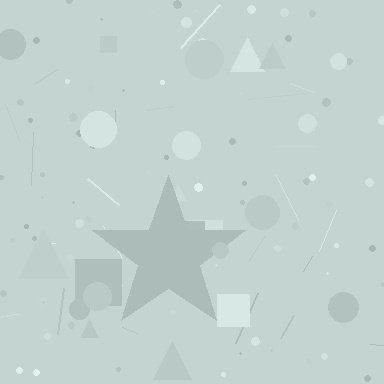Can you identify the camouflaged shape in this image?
The camouflaged shape is a star.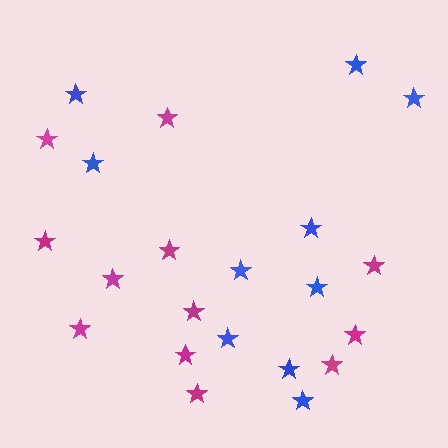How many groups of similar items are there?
There are 2 groups: one group of magenta stars (12) and one group of blue stars (10).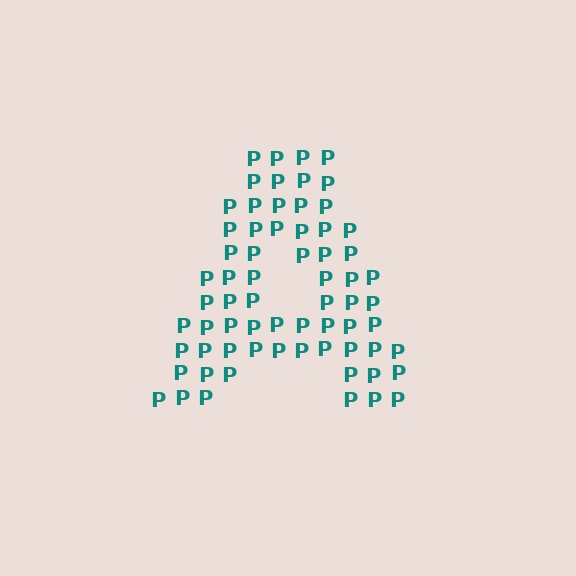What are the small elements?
The small elements are letter P's.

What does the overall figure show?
The overall figure shows the letter A.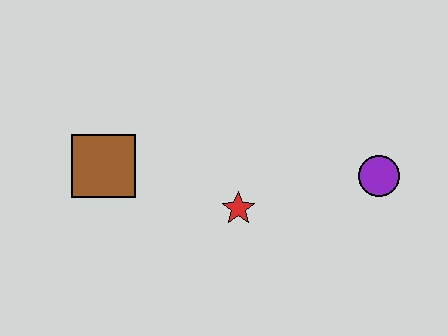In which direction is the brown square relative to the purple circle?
The brown square is to the left of the purple circle.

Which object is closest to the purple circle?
The red star is closest to the purple circle.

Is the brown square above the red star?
Yes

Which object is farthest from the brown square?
The purple circle is farthest from the brown square.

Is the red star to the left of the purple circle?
Yes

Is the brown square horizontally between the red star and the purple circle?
No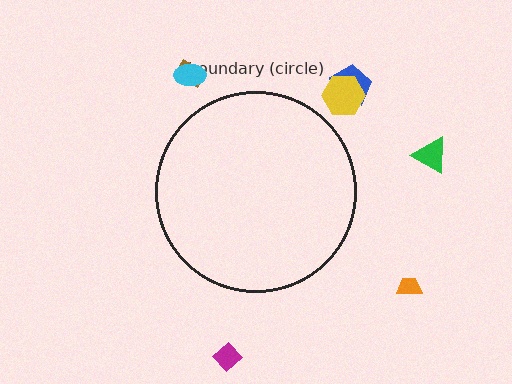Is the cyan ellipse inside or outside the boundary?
Outside.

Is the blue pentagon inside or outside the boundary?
Outside.